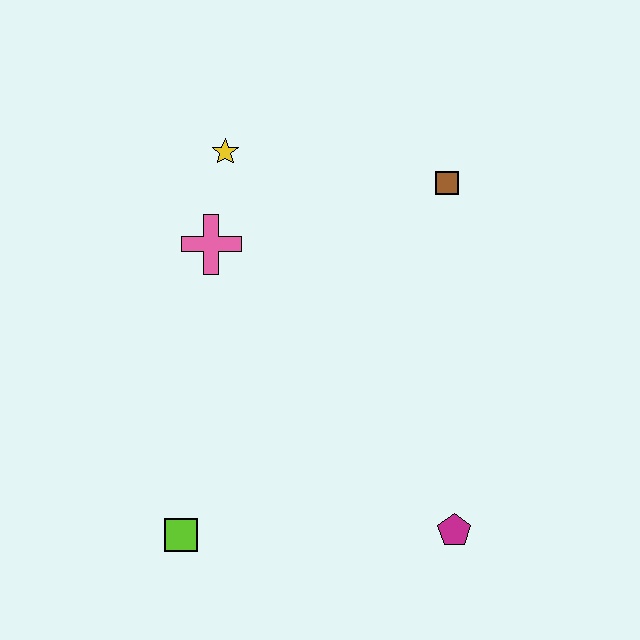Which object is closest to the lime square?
The magenta pentagon is closest to the lime square.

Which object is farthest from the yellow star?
The magenta pentagon is farthest from the yellow star.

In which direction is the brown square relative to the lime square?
The brown square is above the lime square.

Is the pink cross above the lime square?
Yes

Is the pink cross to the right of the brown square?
No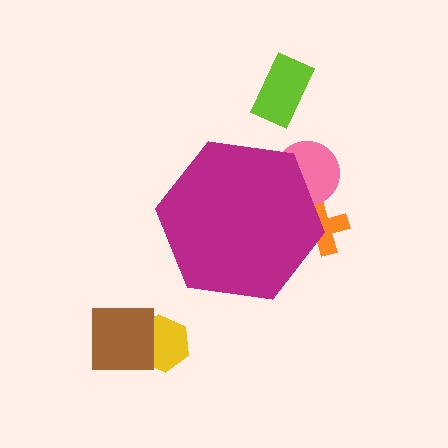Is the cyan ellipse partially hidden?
No, the cyan ellipse is fully visible.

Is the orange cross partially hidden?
Yes, the orange cross is partially hidden behind the magenta hexagon.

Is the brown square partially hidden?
No, the brown square is fully visible.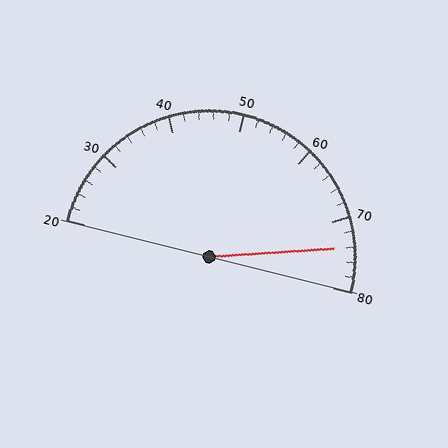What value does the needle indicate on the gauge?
The needle indicates approximately 74.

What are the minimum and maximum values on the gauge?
The gauge ranges from 20 to 80.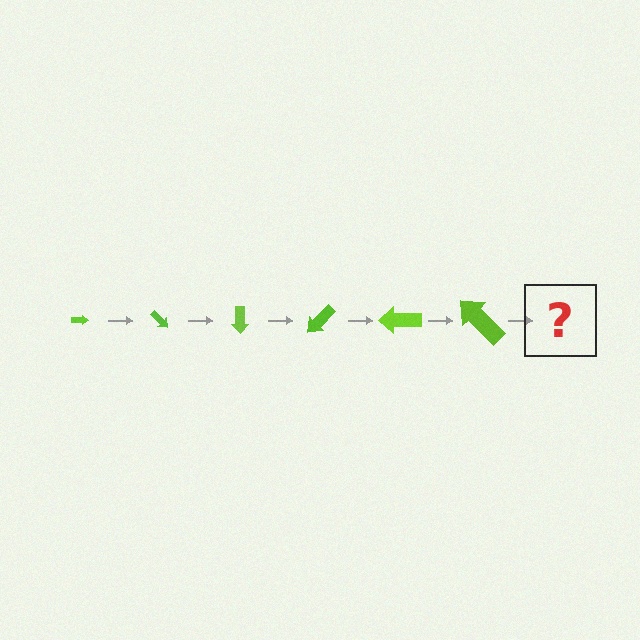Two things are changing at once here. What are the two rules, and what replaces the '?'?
The two rules are that the arrow grows larger each step and it rotates 45 degrees each step. The '?' should be an arrow, larger than the previous one and rotated 270 degrees from the start.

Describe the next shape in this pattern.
It should be an arrow, larger than the previous one and rotated 270 degrees from the start.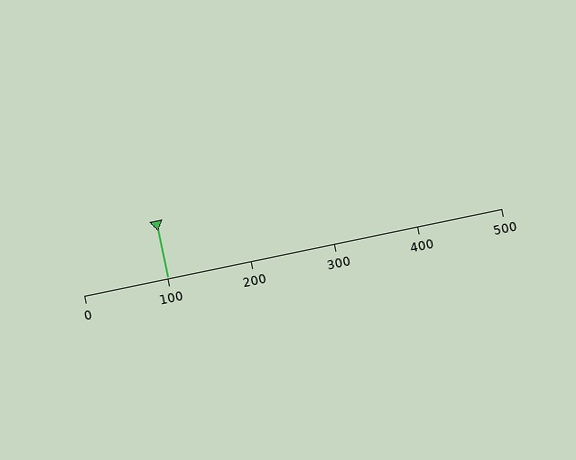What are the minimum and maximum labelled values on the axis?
The axis runs from 0 to 500.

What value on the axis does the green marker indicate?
The marker indicates approximately 100.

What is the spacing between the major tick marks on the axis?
The major ticks are spaced 100 apart.